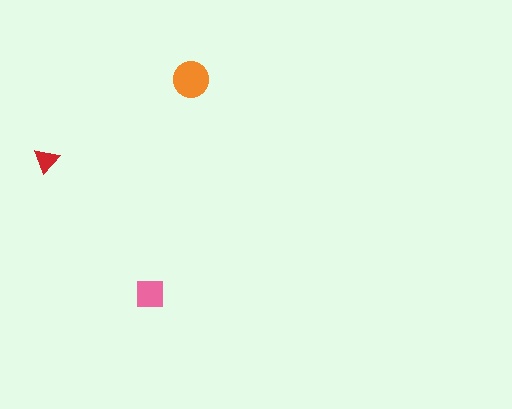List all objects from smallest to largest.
The red triangle, the pink square, the orange circle.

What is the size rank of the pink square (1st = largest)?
2nd.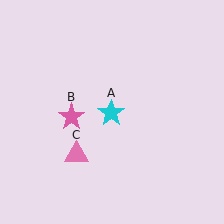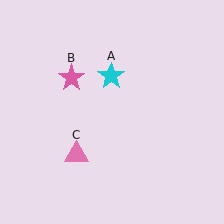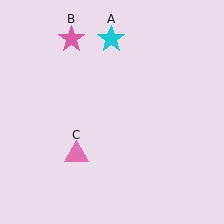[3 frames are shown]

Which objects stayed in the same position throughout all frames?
Pink triangle (object C) remained stationary.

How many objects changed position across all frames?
2 objects changed position: cyan star (object A), pink star (object B).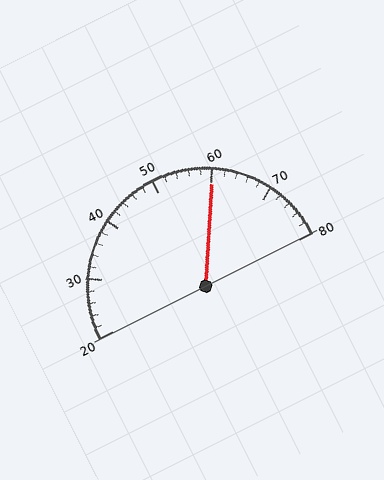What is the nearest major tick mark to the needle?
The nearest major tick mark is 60.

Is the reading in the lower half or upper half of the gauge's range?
The reading is in the upper half of the range (20 to 80).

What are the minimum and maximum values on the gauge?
The gauge ranges from 20 to 80.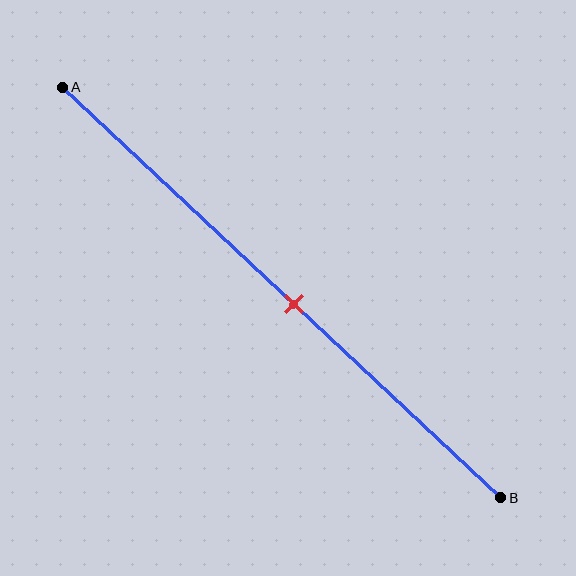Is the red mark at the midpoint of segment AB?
Yes, the mark is approximately at the midpoint.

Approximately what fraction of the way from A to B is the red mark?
The red mark is approximately 55% of the way from A to B.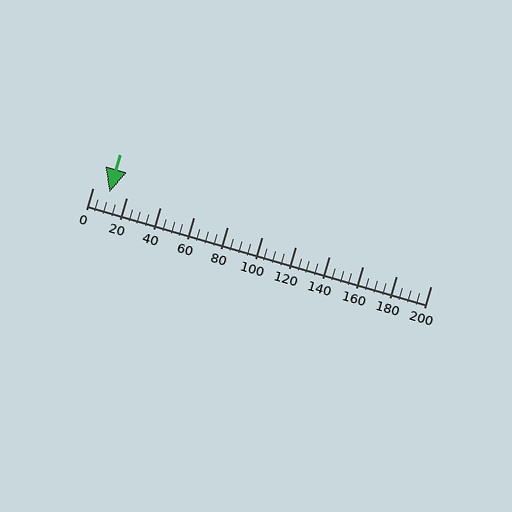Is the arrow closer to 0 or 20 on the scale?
The arrow is closer to 20.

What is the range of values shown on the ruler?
The ruler shows values from 0 to 200.